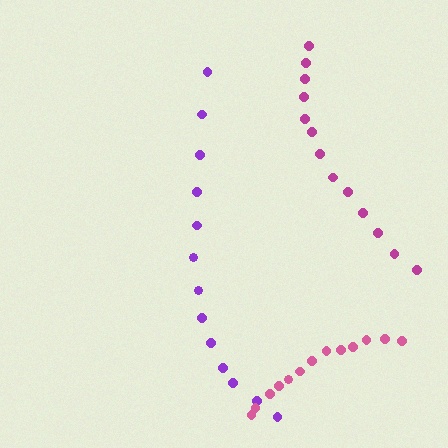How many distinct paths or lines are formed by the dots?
There are 3 distinct paths.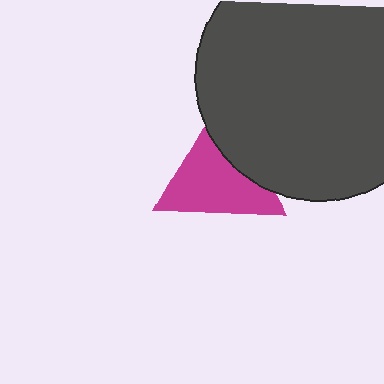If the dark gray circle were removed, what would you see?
You would see the complete magenta triangle.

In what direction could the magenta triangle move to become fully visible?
The magenta triangle could move toward the lower-left. That would shift it out from behind the dark gray circle entirely.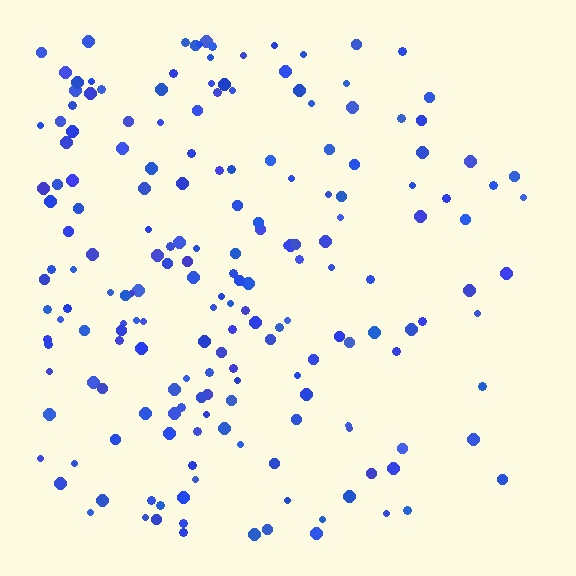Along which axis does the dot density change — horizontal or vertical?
Horizontal.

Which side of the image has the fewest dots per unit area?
The right.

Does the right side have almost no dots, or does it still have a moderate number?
Still a moderate number, just noticeably fewer than the left.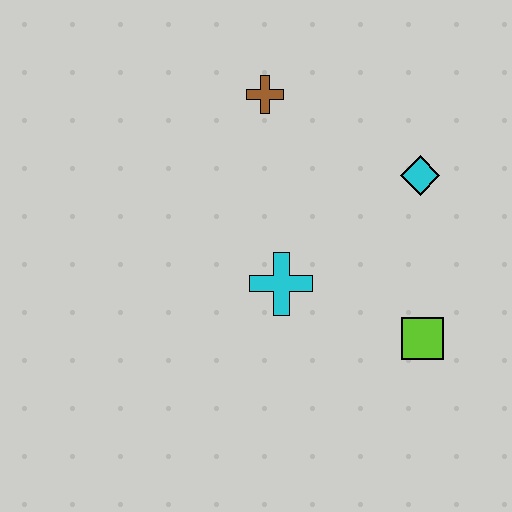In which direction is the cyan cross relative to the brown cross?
The cyan cross is below the brown cross.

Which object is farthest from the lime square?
The brown cross is farthest from the lime square.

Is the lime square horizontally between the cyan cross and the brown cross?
No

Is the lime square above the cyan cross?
No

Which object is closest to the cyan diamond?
The lime square is closest to the cyan diamond.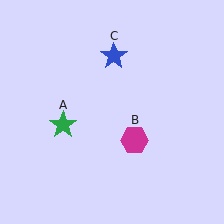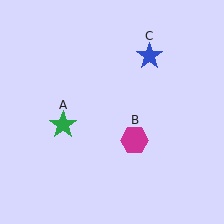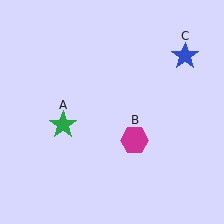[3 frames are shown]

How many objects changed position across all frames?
1 object changed position: blue star (object C).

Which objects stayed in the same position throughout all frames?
Green star (object A) and magenta hexagon (object B) remained stationary.